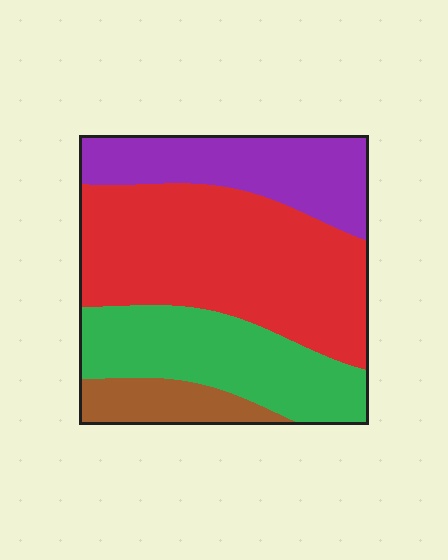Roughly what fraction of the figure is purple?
Purple takes up about one fifth (1/5) of the figure.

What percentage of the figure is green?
Green covers around 25% of the figure.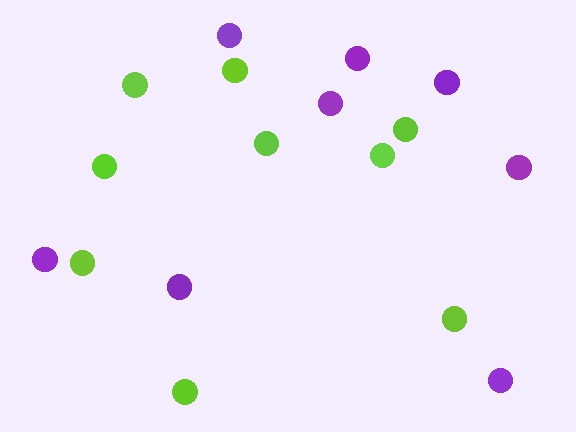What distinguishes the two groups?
There are 2 groups: one group of purple circles (8) and one group of lime circles (9).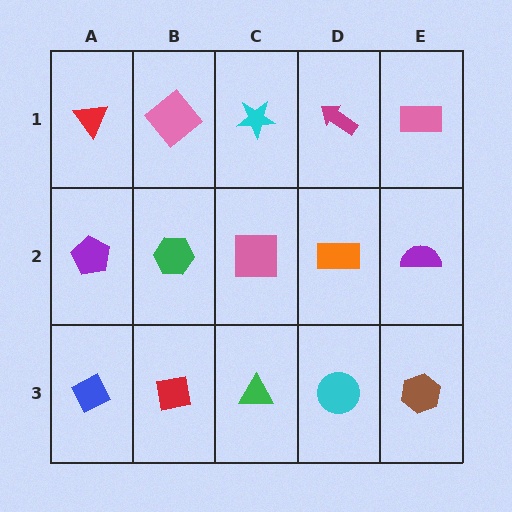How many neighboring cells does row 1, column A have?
2.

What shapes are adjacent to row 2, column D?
A magenta arrow (row 1, column D), a cyan circle (row 3, column D), a pink square (row 2, column C), a purple semicircle (row 2, column E).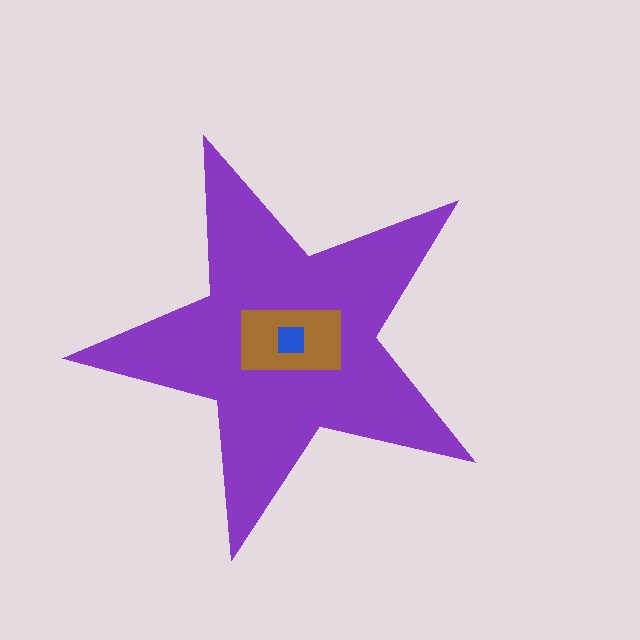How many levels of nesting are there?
3.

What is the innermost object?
The blue square.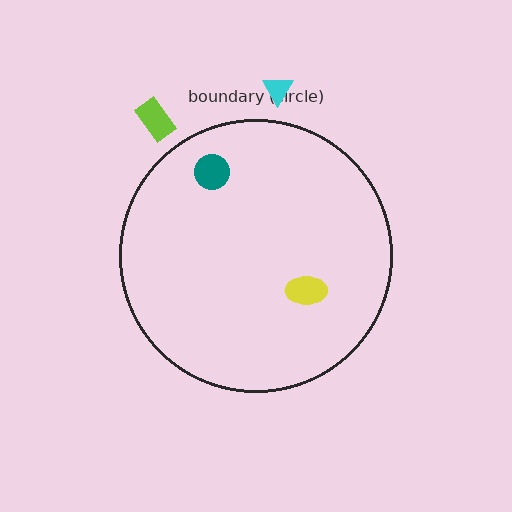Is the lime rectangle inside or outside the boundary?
Outside.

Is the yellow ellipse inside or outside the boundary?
Inside.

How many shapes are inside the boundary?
2 inside, 2 outside.